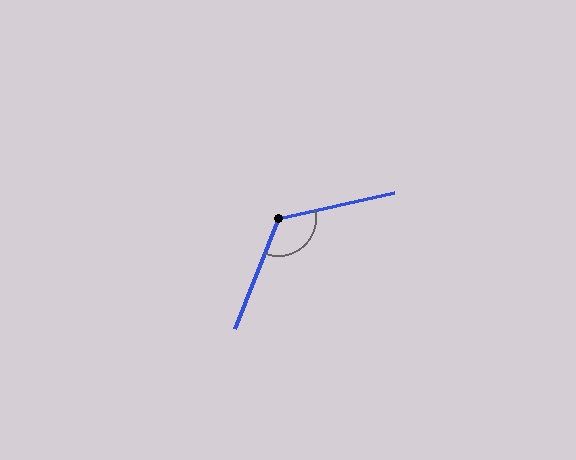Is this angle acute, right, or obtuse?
It is obtuse.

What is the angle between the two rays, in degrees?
Approximately 124 degrees.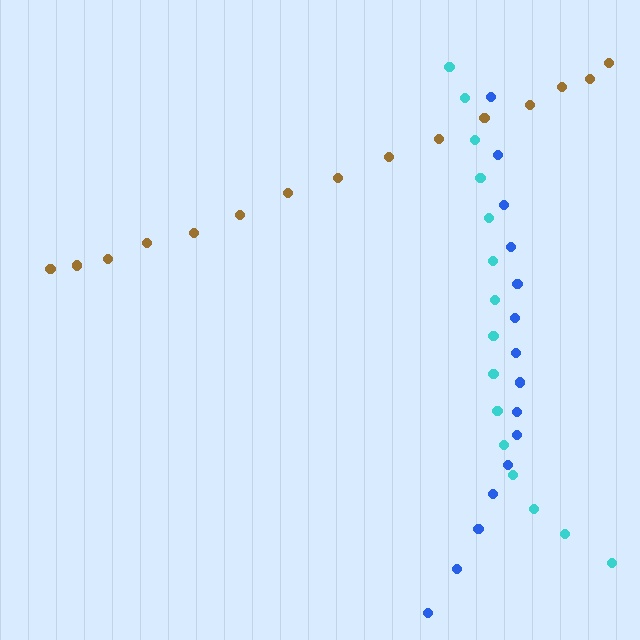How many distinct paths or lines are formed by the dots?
There are 3 distinct paths.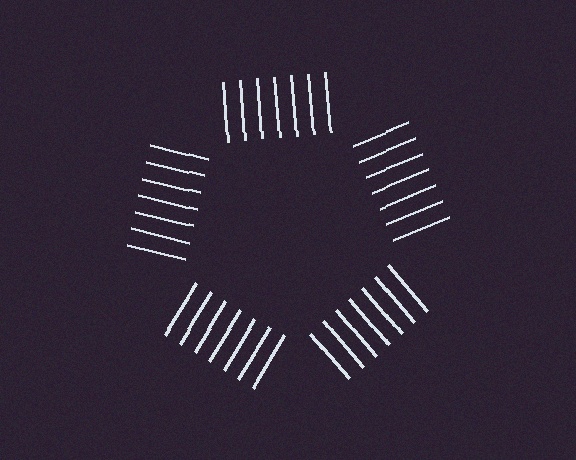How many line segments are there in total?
35 — 7 along each of the 5 edges.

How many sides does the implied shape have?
5 sides — the line-ends trace a pentagon.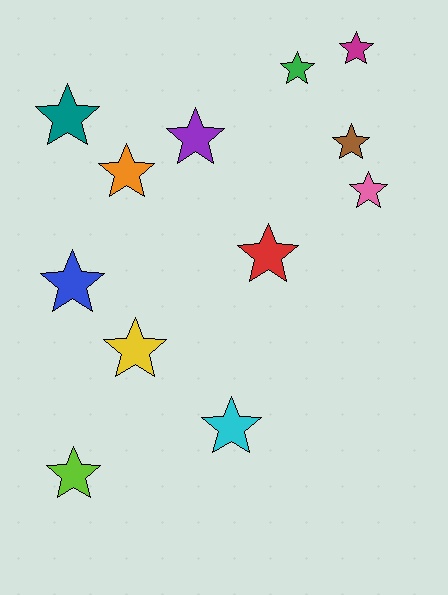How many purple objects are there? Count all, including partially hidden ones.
There is 1 purple object.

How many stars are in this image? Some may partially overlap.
There are 12 stars.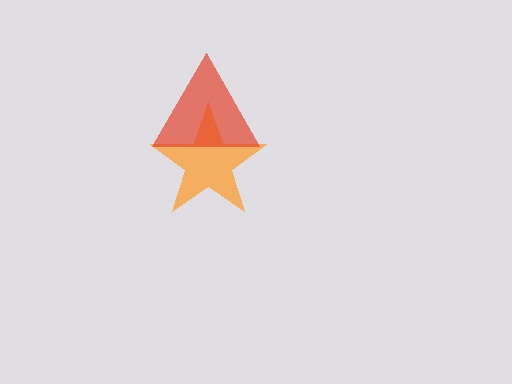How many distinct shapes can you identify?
There are 2 distinct shapes: an orange star, a red triangle.